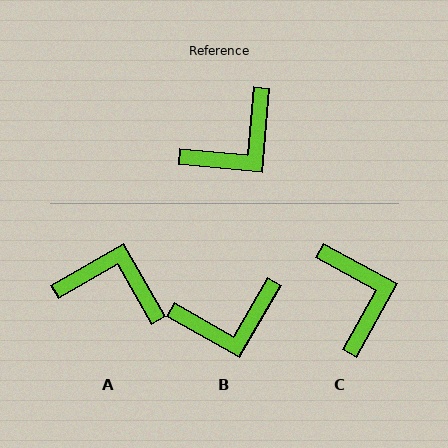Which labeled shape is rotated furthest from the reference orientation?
A, about 125 degrees away.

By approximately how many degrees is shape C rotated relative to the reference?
Approximately 66 degrees counter-clockwise.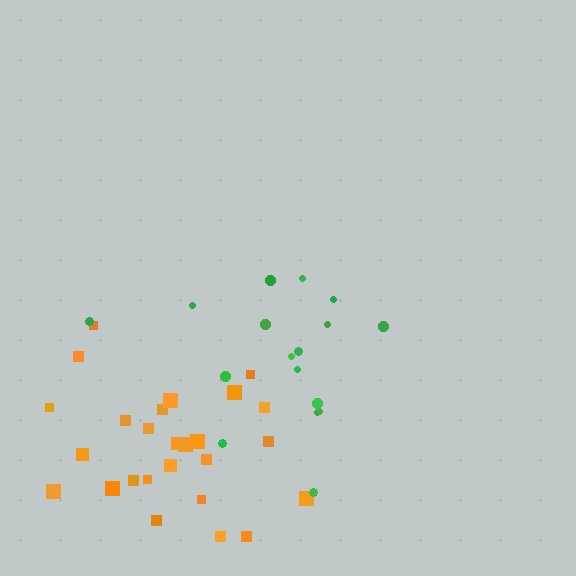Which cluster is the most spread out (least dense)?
Green.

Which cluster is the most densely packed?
Orange.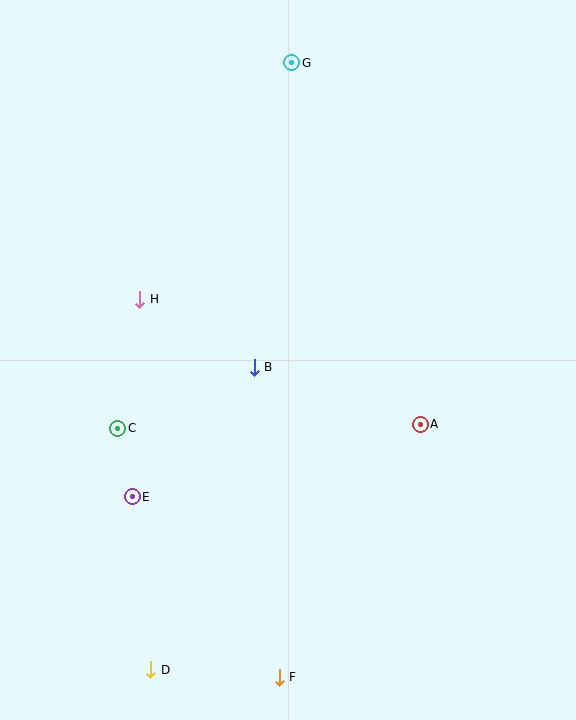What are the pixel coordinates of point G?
Point G is at (292, 63).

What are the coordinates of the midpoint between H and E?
The midpoint between H and E is at (136, 398).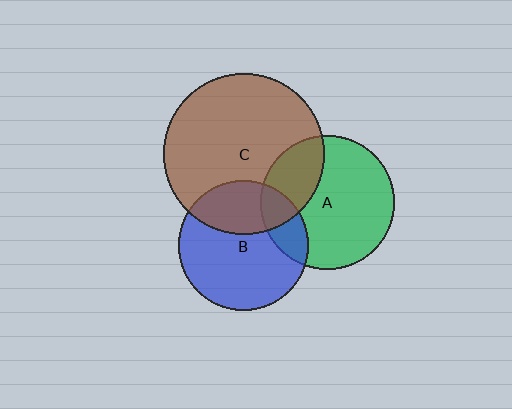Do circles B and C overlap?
Yes.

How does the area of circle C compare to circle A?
Approximately 1.4 times.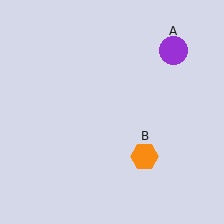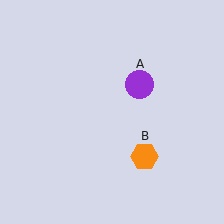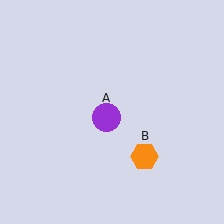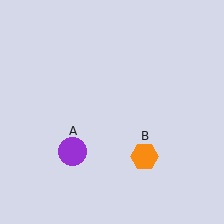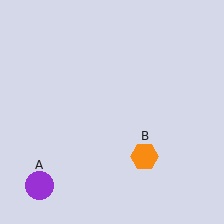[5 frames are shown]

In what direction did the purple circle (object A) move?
The purple circle (object A) moved down and to the left.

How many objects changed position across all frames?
1 object changed position: purple circle (object A).